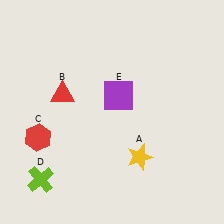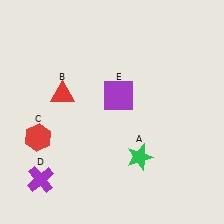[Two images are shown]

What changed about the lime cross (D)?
In Image 1, D is lime. In Image 2, it changed to purple.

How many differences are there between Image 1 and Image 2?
There are 2 differences between the two images.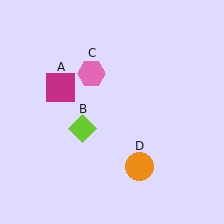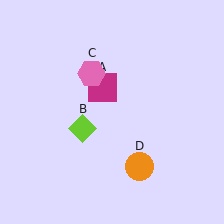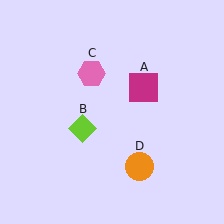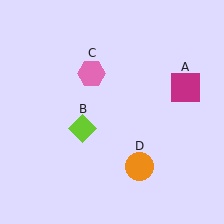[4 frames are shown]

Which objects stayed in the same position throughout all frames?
Lime diamond (object B) and pink hexagon (object C) and orange circle (object D) remained stationary.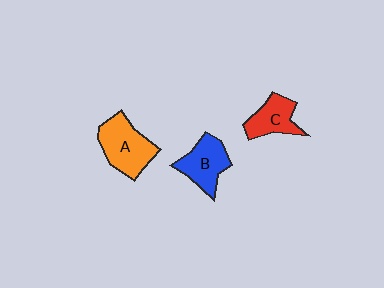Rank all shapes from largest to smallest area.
From largest to smallest: A (orange), B (blue), C (red).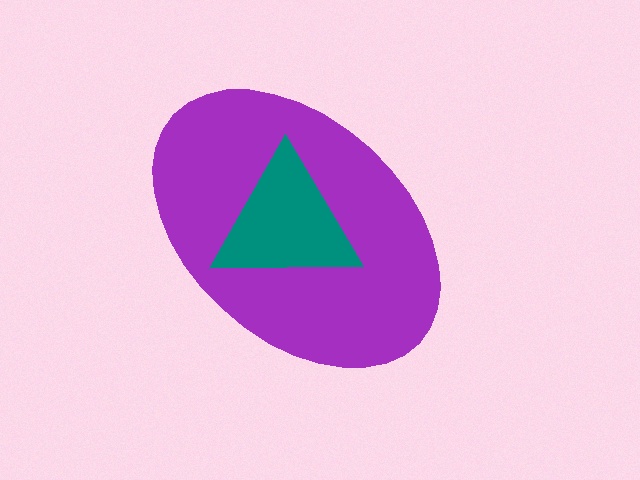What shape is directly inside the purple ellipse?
The teal triangle.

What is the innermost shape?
The teal triangle.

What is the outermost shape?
The purple ellipse.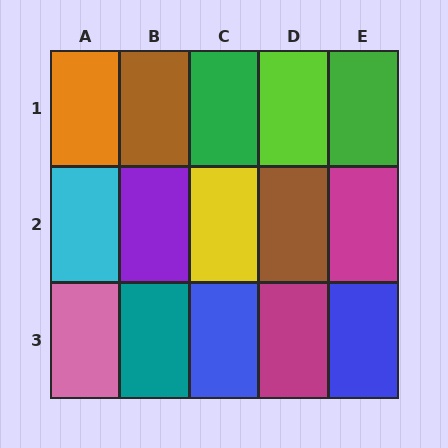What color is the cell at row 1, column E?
Green.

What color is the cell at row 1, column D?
Lime.